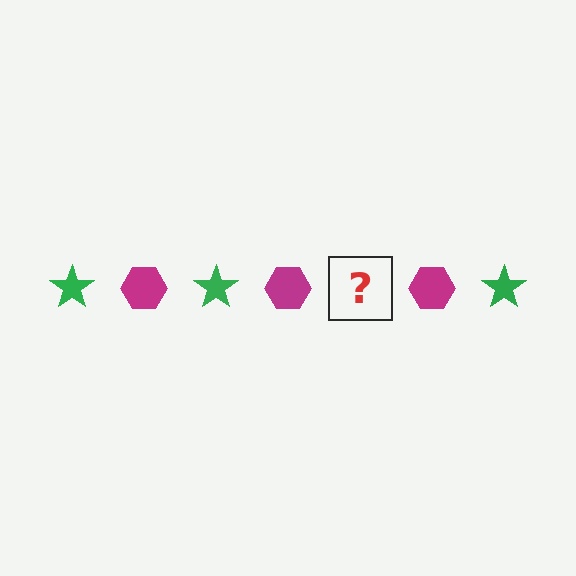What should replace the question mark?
The question mark should be replaced with a green star.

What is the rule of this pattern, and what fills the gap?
The rule is that the pattern alternates between green star and magenta hexagon. The gap should be filled with a green star.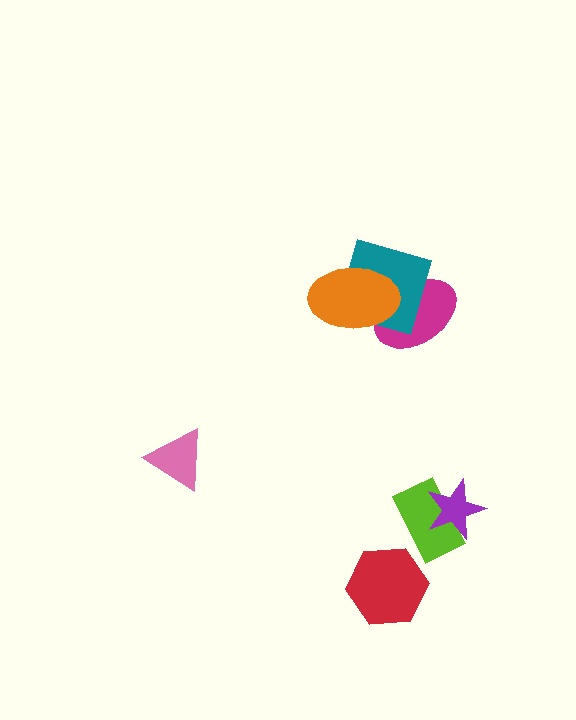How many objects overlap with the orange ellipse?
2 objects overlap with the orange ellipse.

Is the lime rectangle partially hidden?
Yes, it is partially covered by another shape.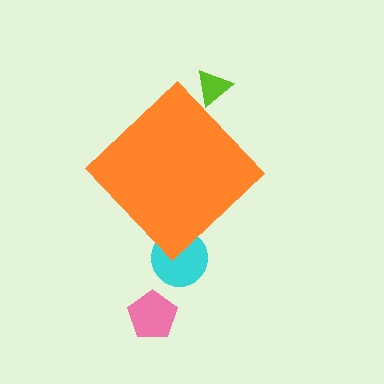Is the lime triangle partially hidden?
Yes, the lime triangle is partially hidden behind the orange diamond.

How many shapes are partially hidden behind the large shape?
2 shapes are partially hidden.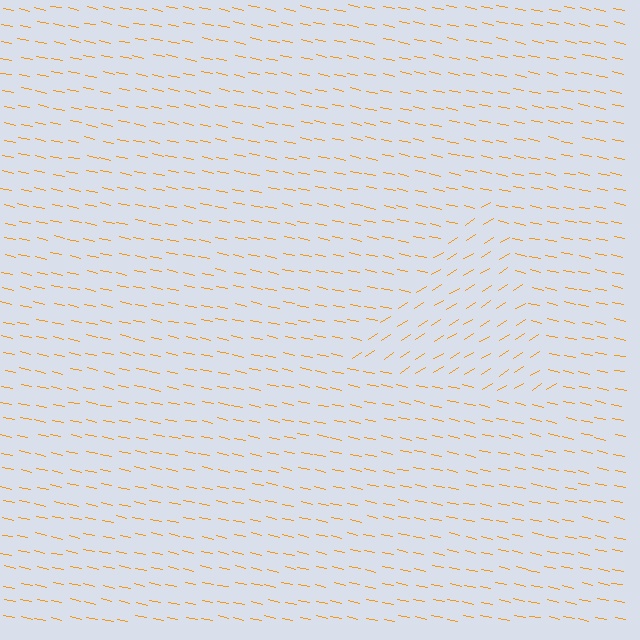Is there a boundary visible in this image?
Yes, there is a texture boundary formed by a change in line orientation.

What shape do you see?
I see a triangle.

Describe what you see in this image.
The image is filled with small orange line segments. A triangle region in the image has lines oriented differently from the surrounding lines, creating a visible texture boundary.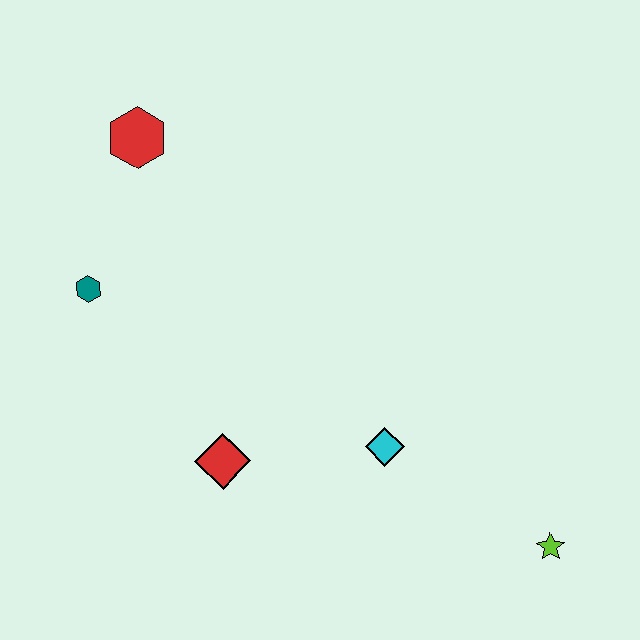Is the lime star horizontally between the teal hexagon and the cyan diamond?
No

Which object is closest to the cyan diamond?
The red diamond is closest to the cyan diamond.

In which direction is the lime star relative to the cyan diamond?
The lime star is to the right of the cyan diamond.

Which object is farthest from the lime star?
The red hexagon is farthest from the lime star.